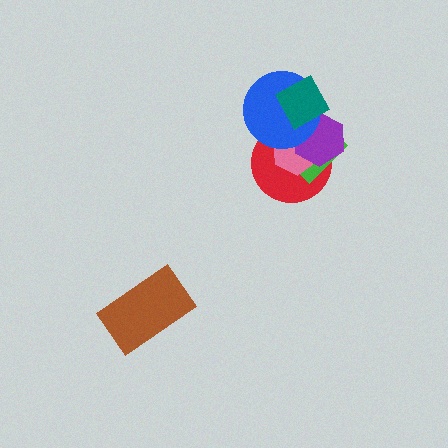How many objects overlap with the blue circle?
5 objects overlap with the blue circle.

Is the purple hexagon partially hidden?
Yes, it is partially covered by another shape.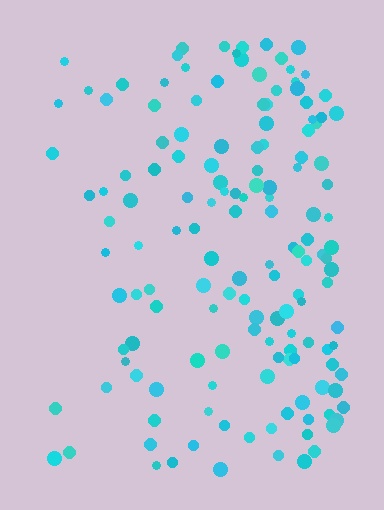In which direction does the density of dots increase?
From left to right, with the right side densest.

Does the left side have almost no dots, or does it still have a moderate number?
Still a moderate number, just noticeably fewer than the right.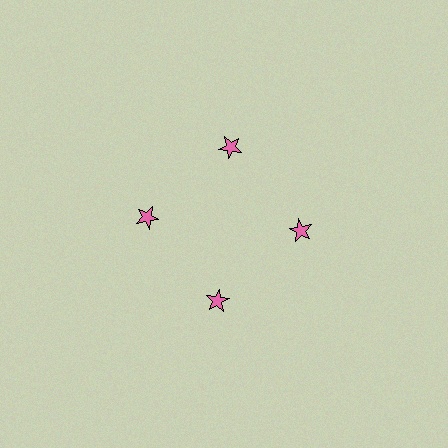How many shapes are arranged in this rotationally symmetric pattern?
There are 4 shapes, arranged in 4 groups of 1.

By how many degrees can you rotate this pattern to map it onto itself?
The pattern maps onto itself every 90 degrees of rotation.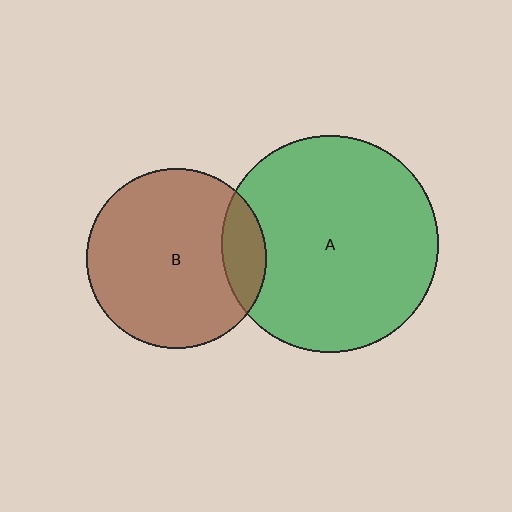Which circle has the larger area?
Circle A (green).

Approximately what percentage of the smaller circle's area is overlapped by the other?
Approximately 15%.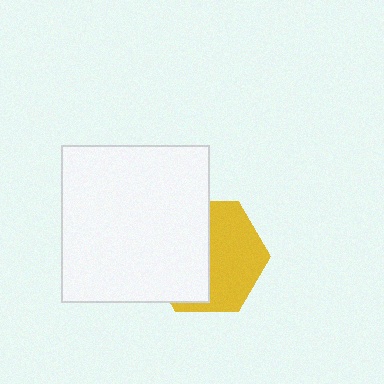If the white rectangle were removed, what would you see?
You would see the complete yellow hexagon.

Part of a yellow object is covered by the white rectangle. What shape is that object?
It is a hexagon.